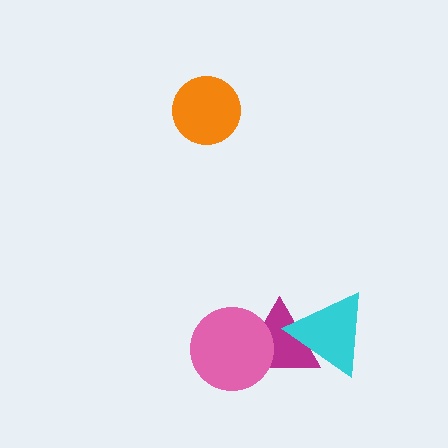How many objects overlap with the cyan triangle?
1 object overlaps with the cyan triangle.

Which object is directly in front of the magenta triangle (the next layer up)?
The cyan triangle is directly in front of the magenta triangle.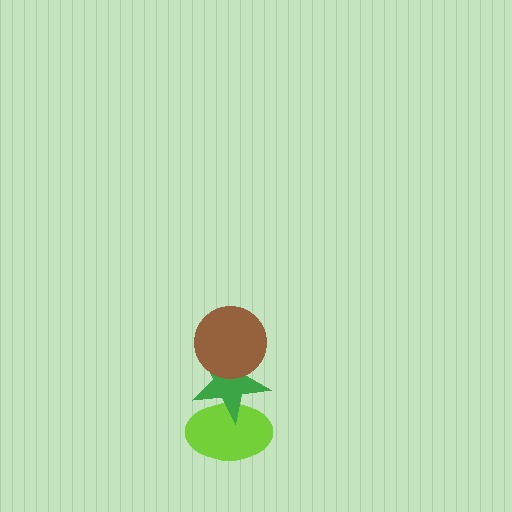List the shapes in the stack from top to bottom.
From top to bottom: the brown circle, the green star, the lime ellipse.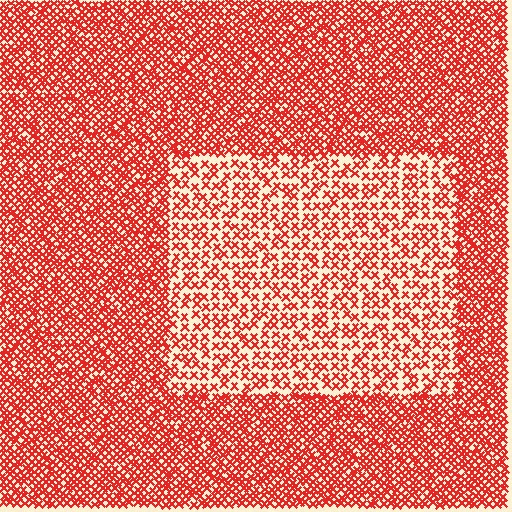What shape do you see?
I see a rectangle.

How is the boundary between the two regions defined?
The boundary is defined by a change in element density (approximately 2.0x ratio). All elements are the same color, size, and shape.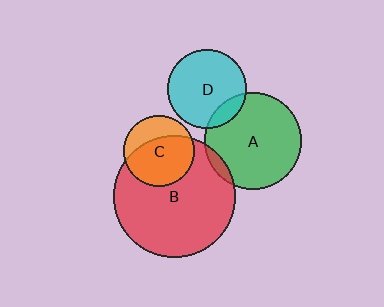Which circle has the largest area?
Circle B (red).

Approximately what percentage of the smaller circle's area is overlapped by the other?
Approximately 5%.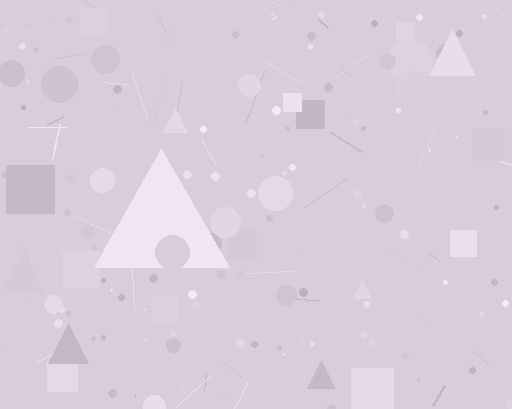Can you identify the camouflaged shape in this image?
The camouflaged shape is a triangle.